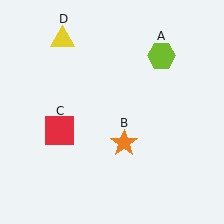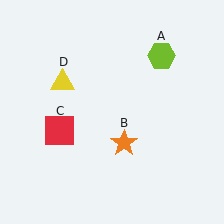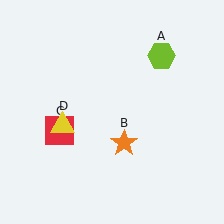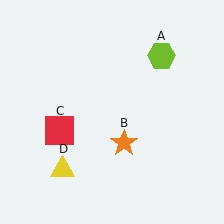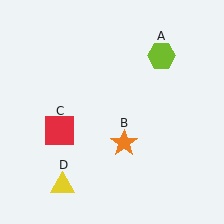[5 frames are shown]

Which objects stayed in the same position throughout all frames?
Lime hexagon (object A) and orange star (object B) and red square (object C) remained stationary.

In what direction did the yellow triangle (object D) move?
The yellow triangle (object D) moved down.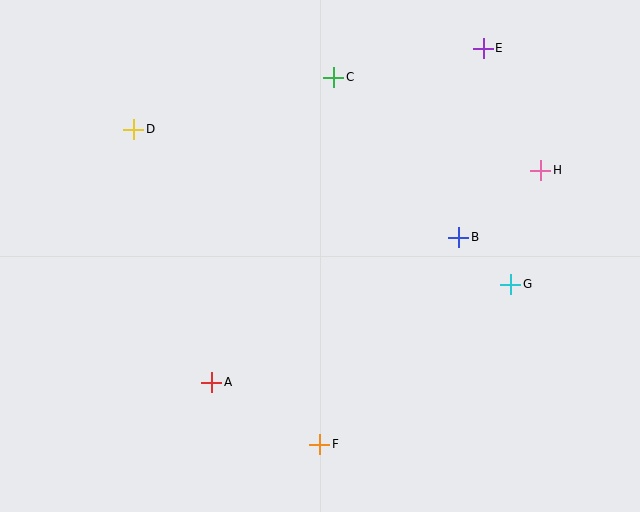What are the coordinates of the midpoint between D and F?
The midpoint between D and F is at (227, 287).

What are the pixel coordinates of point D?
Point D is at (134, 129).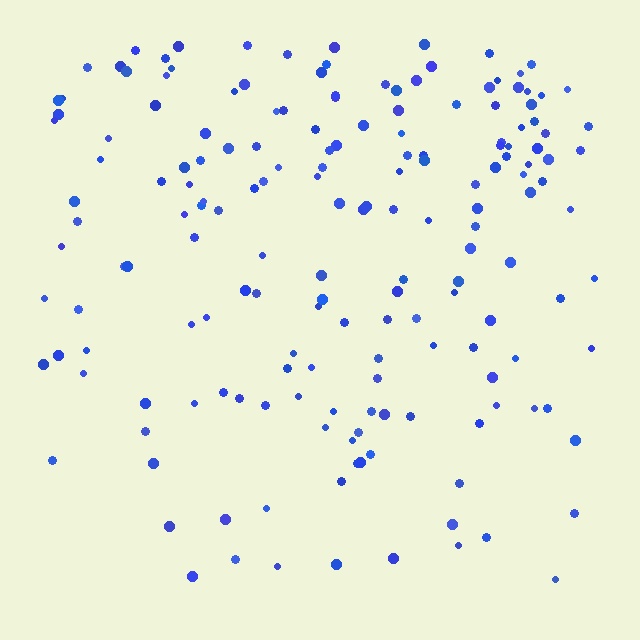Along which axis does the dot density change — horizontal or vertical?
Vertical.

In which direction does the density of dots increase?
From bottom to top, with the top side densest.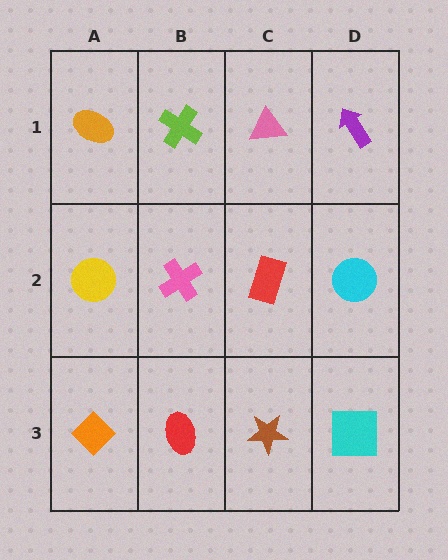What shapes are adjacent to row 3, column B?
A pink cross (row 2, column B), an orange diamond (row 3, column A), a brown star (row 3, column C).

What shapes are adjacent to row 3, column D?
A cyan circle (row 2, column D), a brown star (row 3, column C).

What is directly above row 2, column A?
An orange ellipse.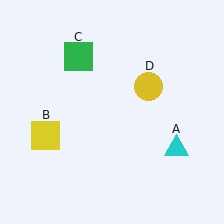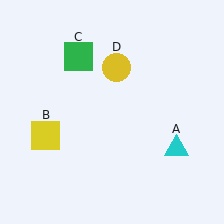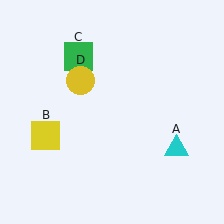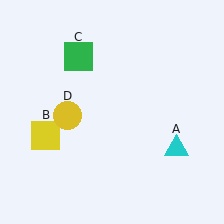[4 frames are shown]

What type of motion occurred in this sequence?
The yellow circle (object D) rotated counterclockwise around the center of the scene.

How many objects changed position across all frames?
1 object changed position: yellow circle (object D).